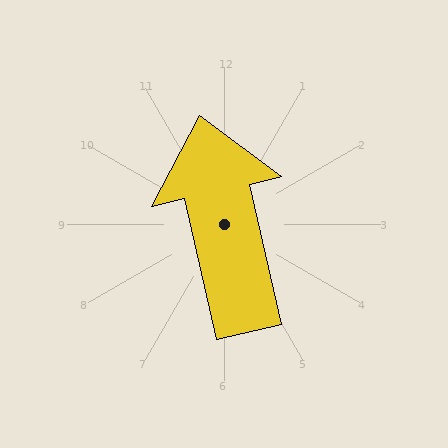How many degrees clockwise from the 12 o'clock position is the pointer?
Approximately 347 degrees.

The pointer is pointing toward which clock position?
Roughly 12 o'clock.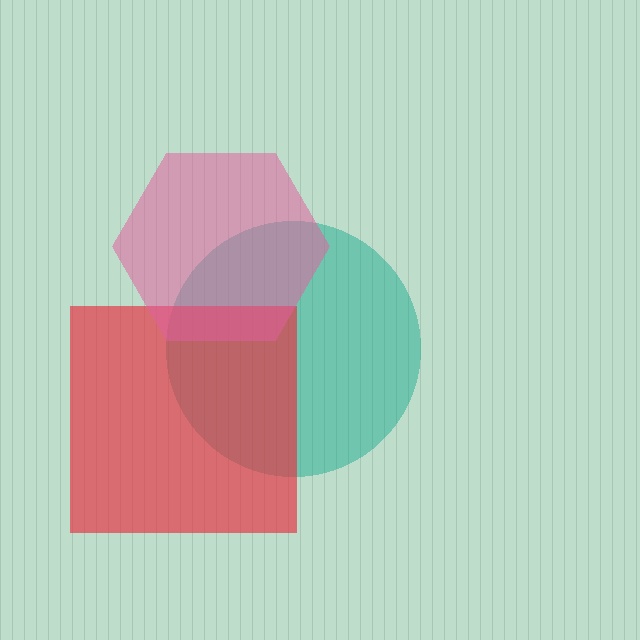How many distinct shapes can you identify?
There are 3 distinct shapes: a teal circle, a red square, a pink hexagon.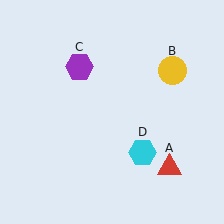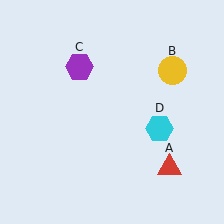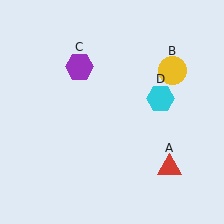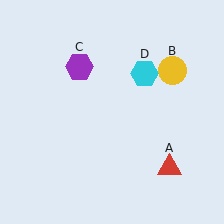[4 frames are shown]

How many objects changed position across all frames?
1 object changed position: cyan hexagon (object D).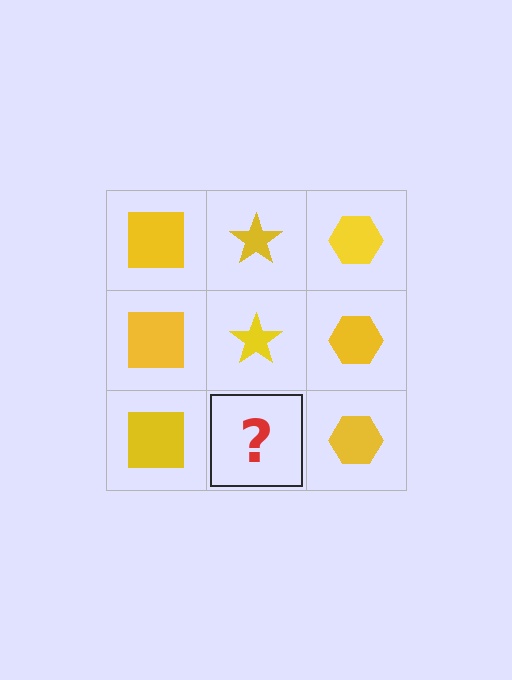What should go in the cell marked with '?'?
The missing cell should contain a yellow star.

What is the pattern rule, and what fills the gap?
The rule is that each column has a consistent shape. The gap should be filled with a yellow star.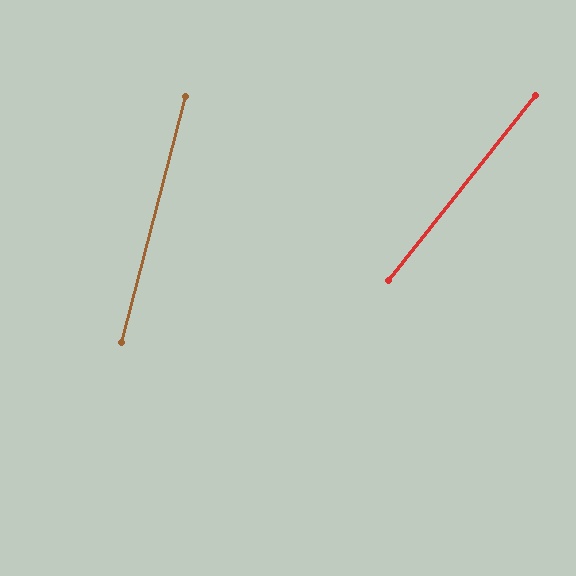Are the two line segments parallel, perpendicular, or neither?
Neither parallel nor perpendicular — they differ by about 24°.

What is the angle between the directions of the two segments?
Approximately 24 degrees.